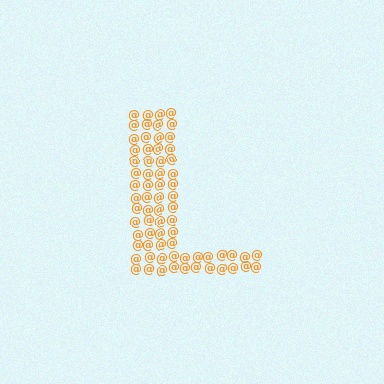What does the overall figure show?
The overall figure shows the letter L.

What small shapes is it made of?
It is made of small at signs.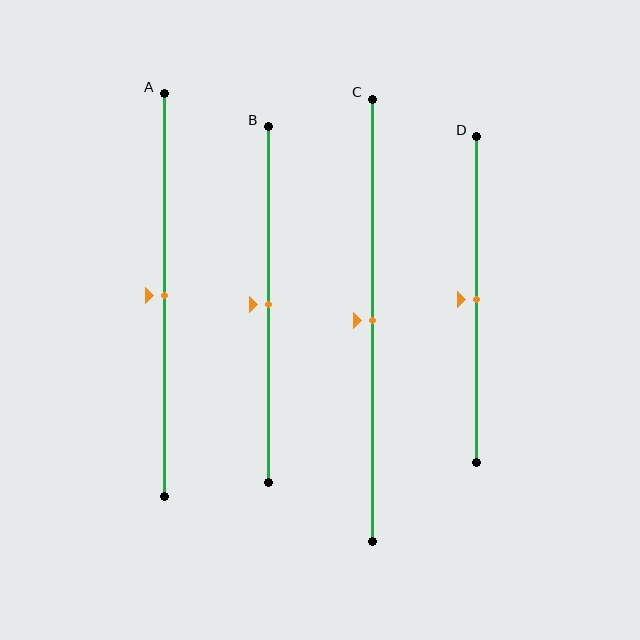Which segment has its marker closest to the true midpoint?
Segment A has its marker closest to the true midpoint.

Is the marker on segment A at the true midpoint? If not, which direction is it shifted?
Yes, the marker on segment A is at the true midpoint.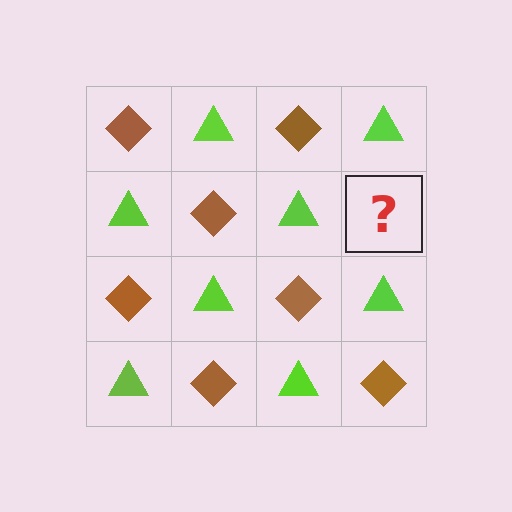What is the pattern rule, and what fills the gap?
The rule is that it alternates brown diamond and lime triangle in a checkerboard pattern. The gap should be filled with a brown diamond.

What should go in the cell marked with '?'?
The missing cell should contain a brown diamond.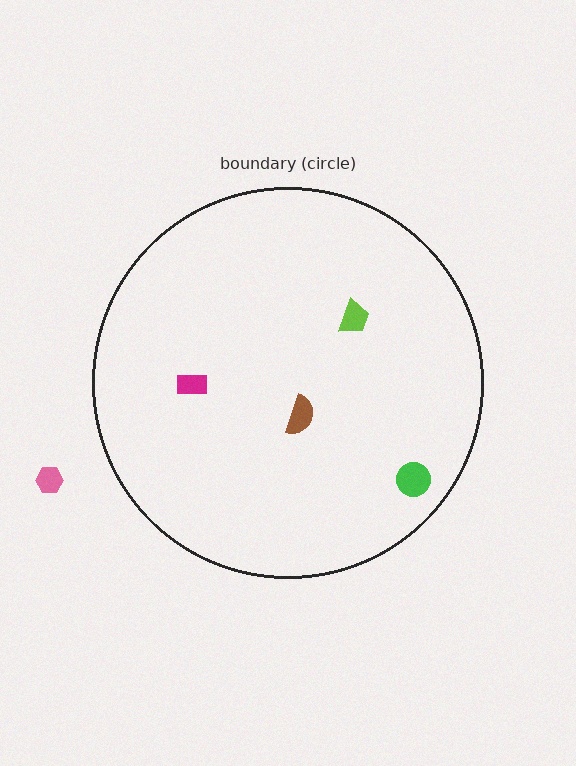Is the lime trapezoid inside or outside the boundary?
Inside.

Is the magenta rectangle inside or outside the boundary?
Inside.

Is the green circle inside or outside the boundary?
Inside.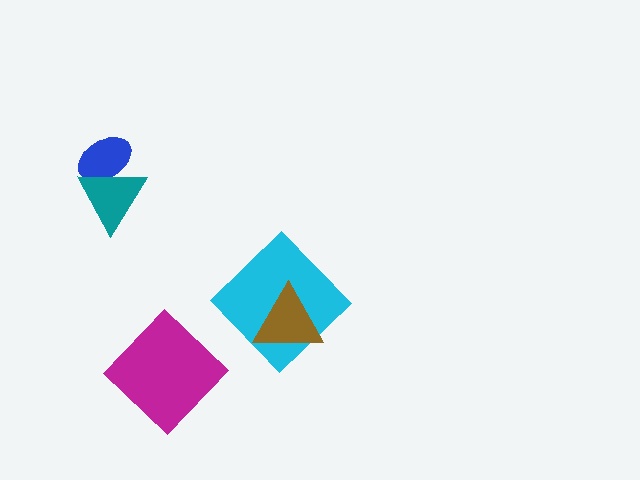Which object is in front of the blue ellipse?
The teal triangle is in front of the blue ellipse.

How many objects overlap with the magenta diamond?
0 objects overlap with the magenta diamond.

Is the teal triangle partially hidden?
No, no other shape covers it.